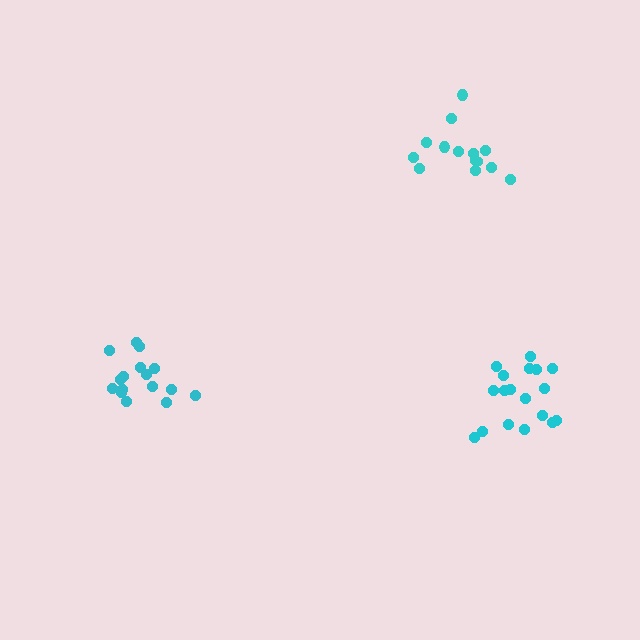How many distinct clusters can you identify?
There are 3 distinct clusters.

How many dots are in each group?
Group 1: 14 dots, Group 2: 16 dots, Group 3: 18 dots (48 total).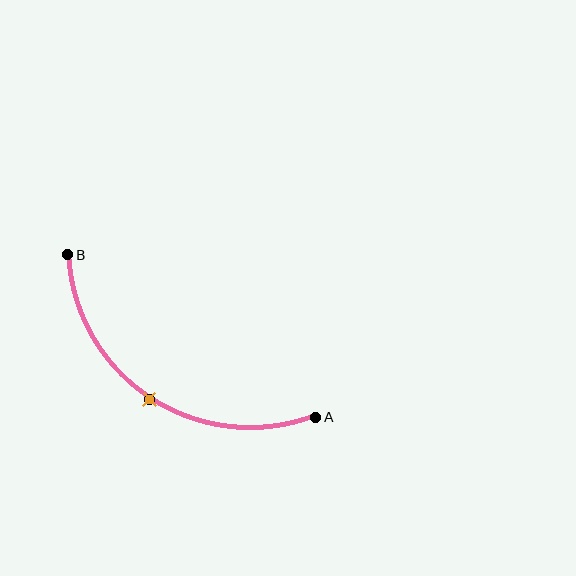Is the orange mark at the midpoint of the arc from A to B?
Yes. The orange mark lies on the arc at equal arc-length from both A and B — it is the arc midpoint.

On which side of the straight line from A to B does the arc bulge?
The arc bulges below the straight line connecting A and B.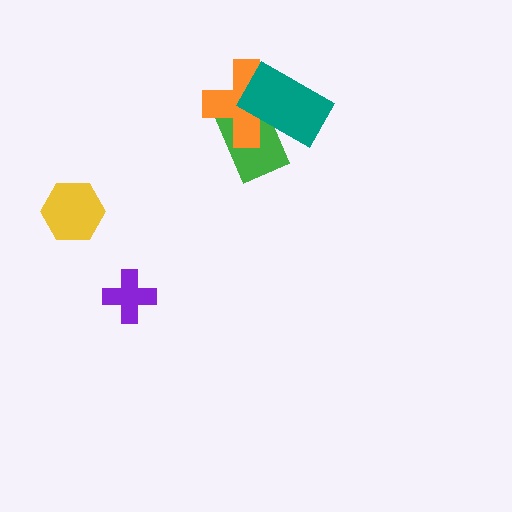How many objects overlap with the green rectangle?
2 objects overlap with the green rectangle.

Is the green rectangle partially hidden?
Yes, it is partially covered by another shape.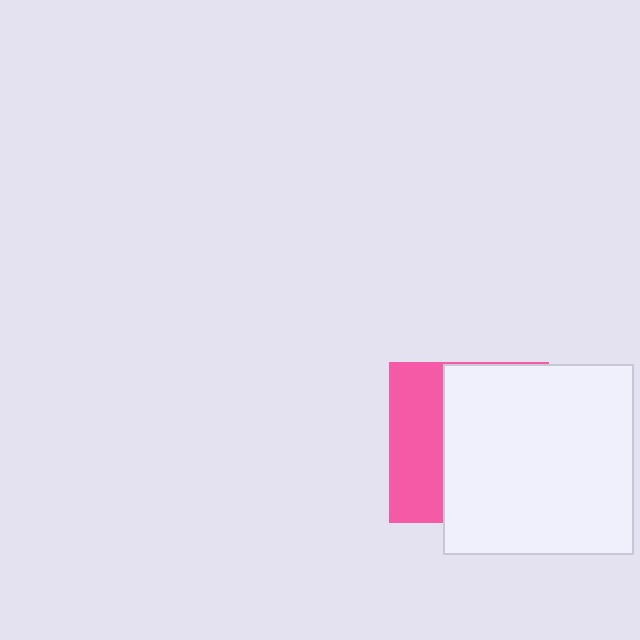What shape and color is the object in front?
The object in front is a white square.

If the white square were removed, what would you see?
You would see the complete pink square.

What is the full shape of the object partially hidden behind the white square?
The partially hidden object is a pink square.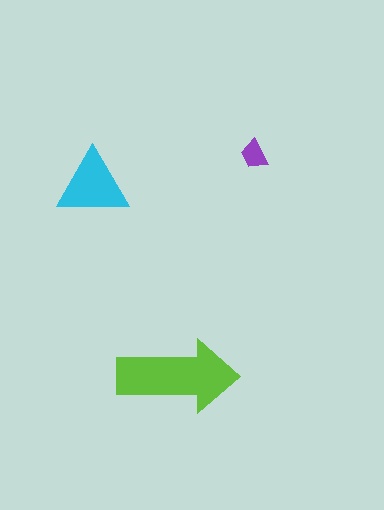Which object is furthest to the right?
The purple trapezoid is rightmost.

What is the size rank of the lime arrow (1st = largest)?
1st.